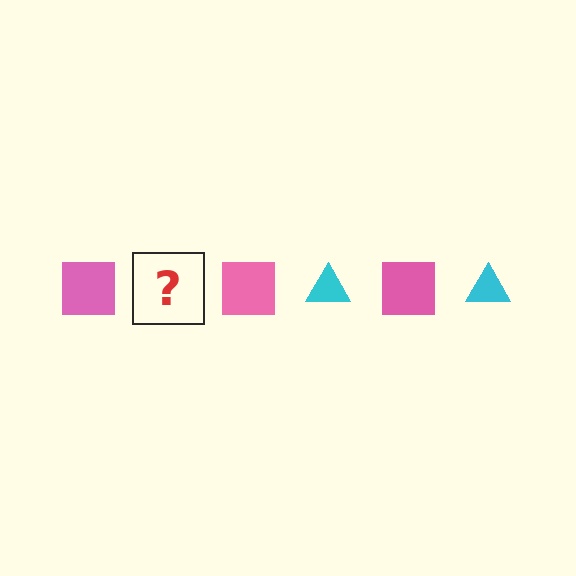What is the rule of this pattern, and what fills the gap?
The rule is that the pattern alternates between pink square and cyan triangle. The gap should be filled with a cyan triangle.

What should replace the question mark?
The question mark should be replaced with a cyan triangle.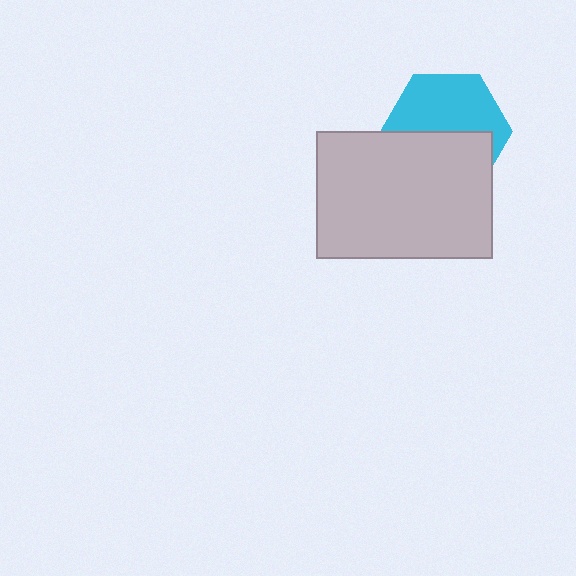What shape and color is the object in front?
The object in front is a light gray rectangle.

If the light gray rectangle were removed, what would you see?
You would see the complete cyan hexagon.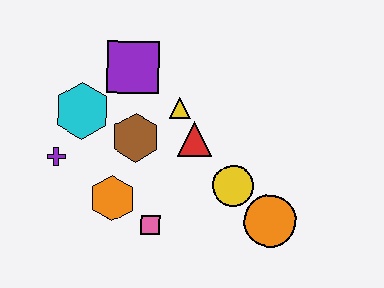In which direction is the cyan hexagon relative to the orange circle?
The cyan hexagon is to the left of the orange circle.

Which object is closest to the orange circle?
The yellow circle is closest to the orange circle.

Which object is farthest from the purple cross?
The orange circle is farthest from the purple cross.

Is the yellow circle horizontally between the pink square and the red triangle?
No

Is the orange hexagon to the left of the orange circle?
Yes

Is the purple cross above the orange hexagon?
Yes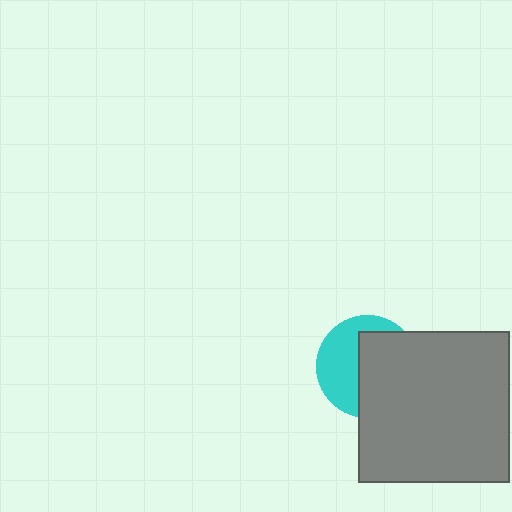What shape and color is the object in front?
The object in front is a gray square.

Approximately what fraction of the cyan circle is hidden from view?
Roughly 55% of the cyan circle is hidden behind the gray square.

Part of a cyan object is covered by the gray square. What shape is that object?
It is a circle.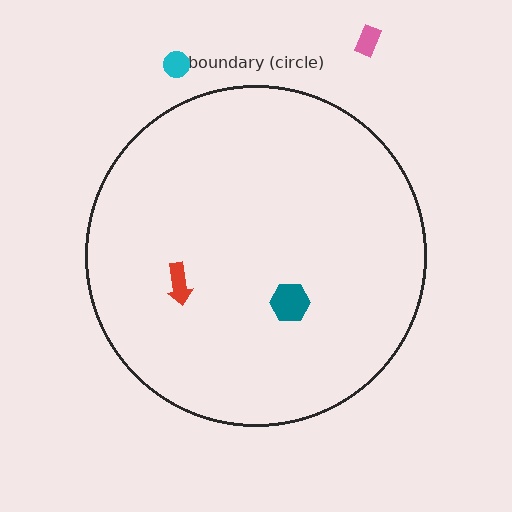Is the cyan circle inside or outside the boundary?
Outside.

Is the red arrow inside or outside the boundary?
Inside.